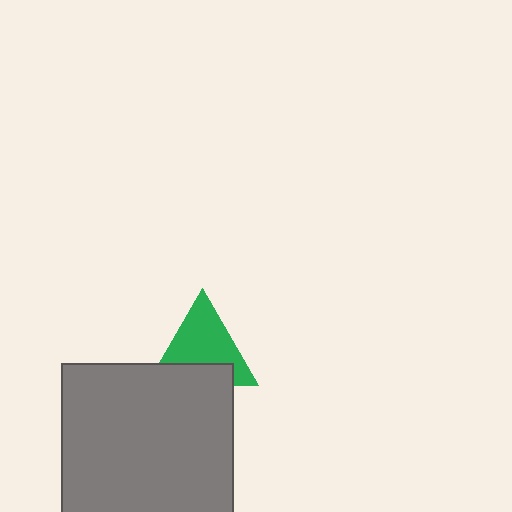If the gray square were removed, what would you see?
You would see the complete green triangle.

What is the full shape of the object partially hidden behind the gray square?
The partially hidden object is a green triangle.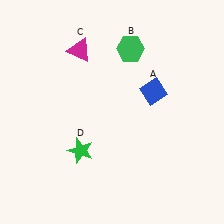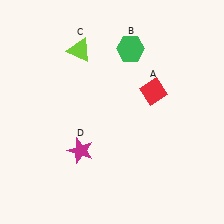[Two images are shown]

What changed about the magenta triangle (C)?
In Image 1, C is magenta. In Image 2, it changed to lime.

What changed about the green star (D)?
In Image 1, D is green. In Image 2, it changed to magenta.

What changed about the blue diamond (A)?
In Image 1, A is blue. In Image 2, it changed to red.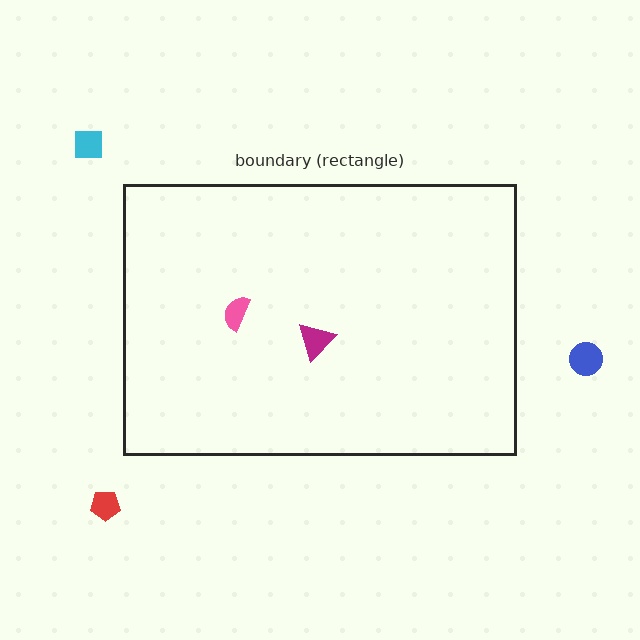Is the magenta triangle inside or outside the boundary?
Inside.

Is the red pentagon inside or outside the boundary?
Outside.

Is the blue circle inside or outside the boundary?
Outside.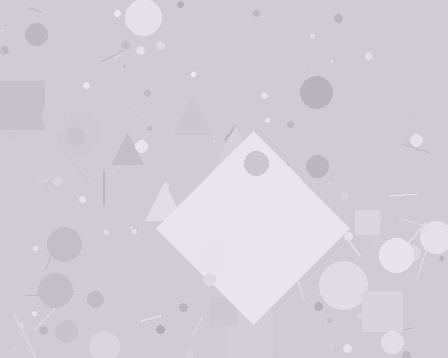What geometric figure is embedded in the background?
A diamond is embedded in the background.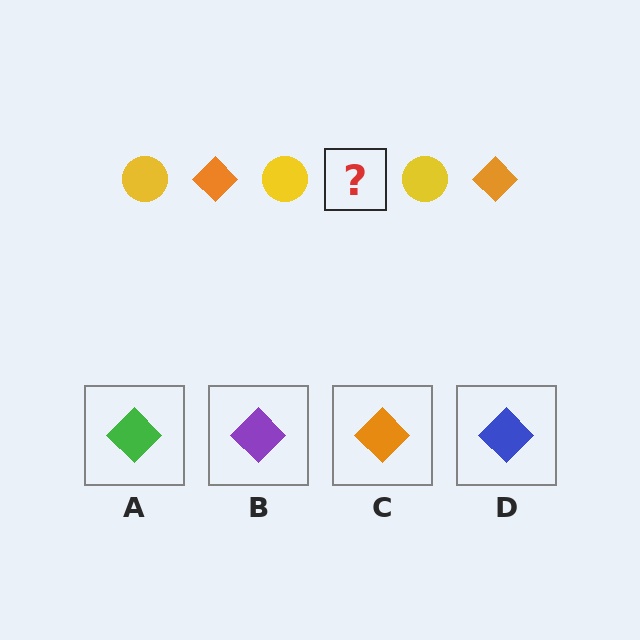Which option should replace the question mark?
Option C.